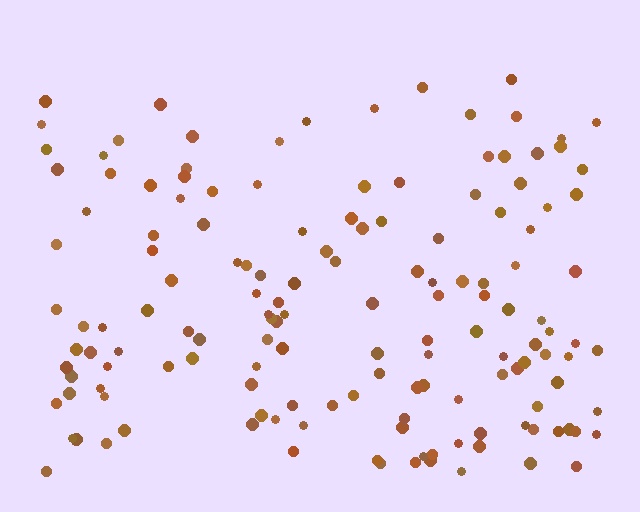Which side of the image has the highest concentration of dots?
The bottom.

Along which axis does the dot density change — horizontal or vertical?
Vertical.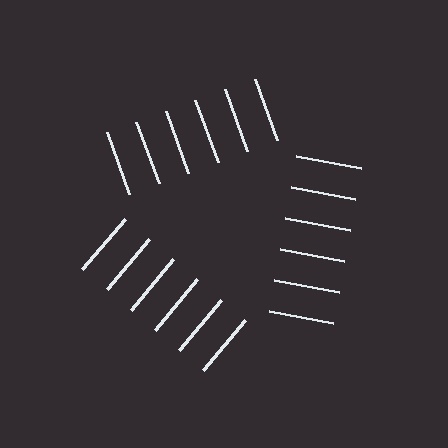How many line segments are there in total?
18 — 6 along each of the 3 edges.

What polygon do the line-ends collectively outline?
An illusory triangle — the line segments terminate on its edges but no continuous stroke is drawn.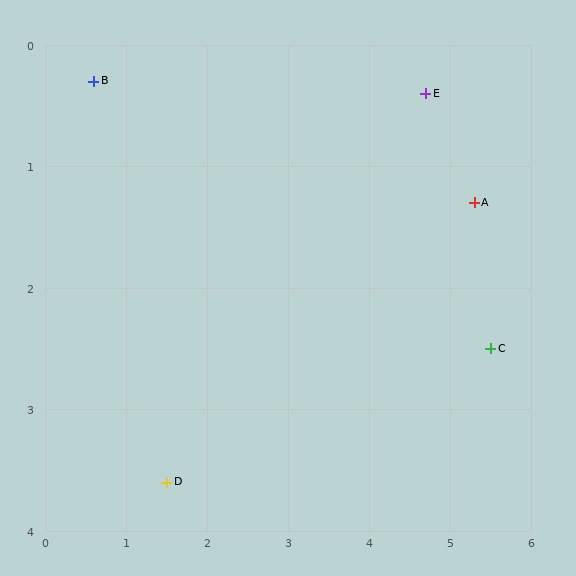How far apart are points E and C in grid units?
Points E and C are about 2.2 grid units apart.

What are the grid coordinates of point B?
Point B is at approximately (0.6, 0.3).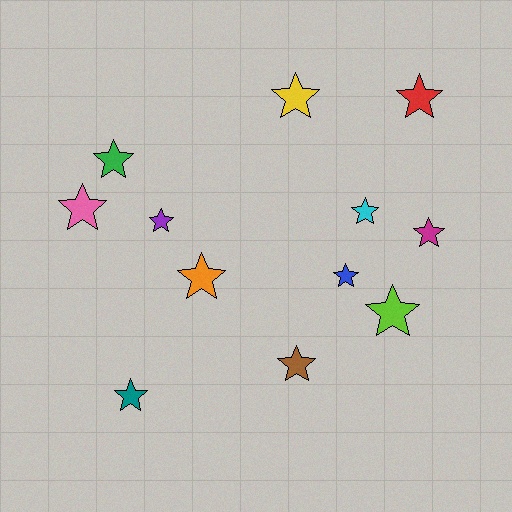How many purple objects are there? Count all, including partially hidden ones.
There is 1 purple object.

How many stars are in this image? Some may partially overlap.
There are 12 stars.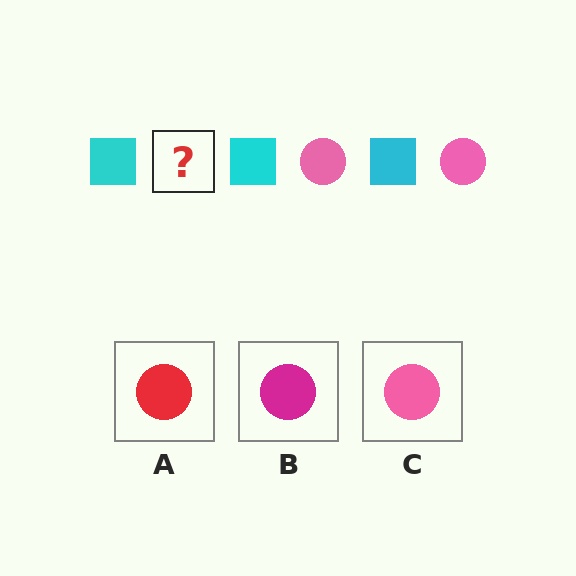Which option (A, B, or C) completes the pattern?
C.